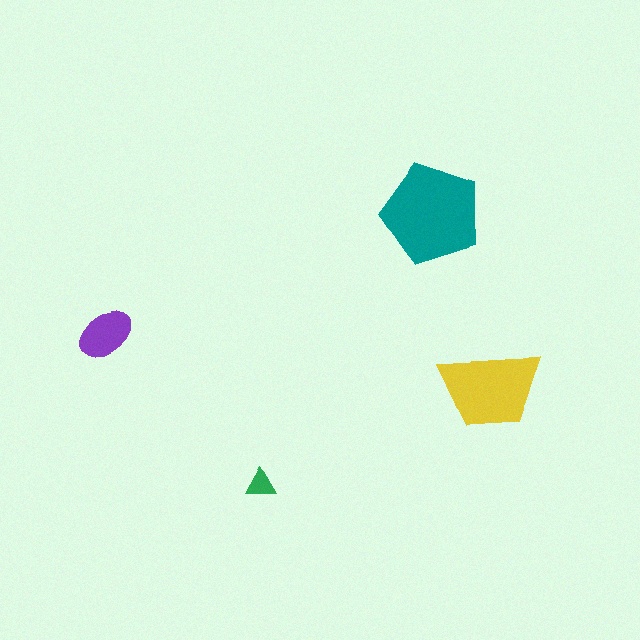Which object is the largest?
The teal pentagon.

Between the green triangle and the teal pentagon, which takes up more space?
The teal pentagon.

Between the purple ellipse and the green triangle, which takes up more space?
The purple ellipse.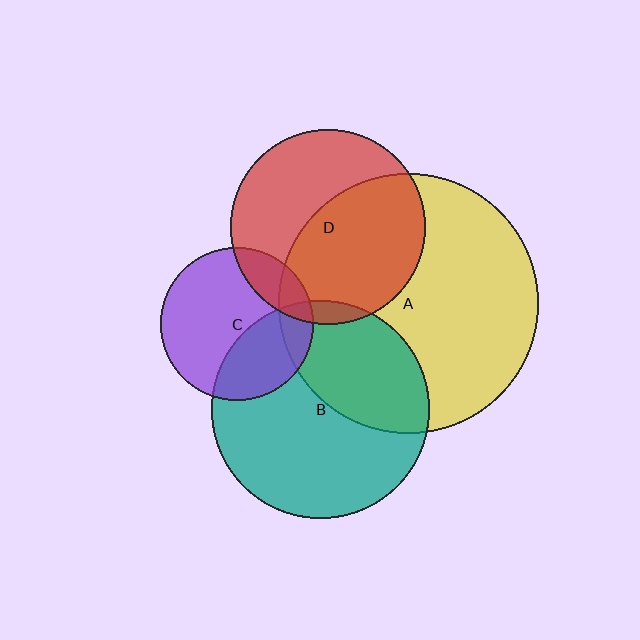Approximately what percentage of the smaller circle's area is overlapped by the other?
Approximately 35%.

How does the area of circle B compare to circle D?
Approximately 1.3 times.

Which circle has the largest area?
Circle A (yellow).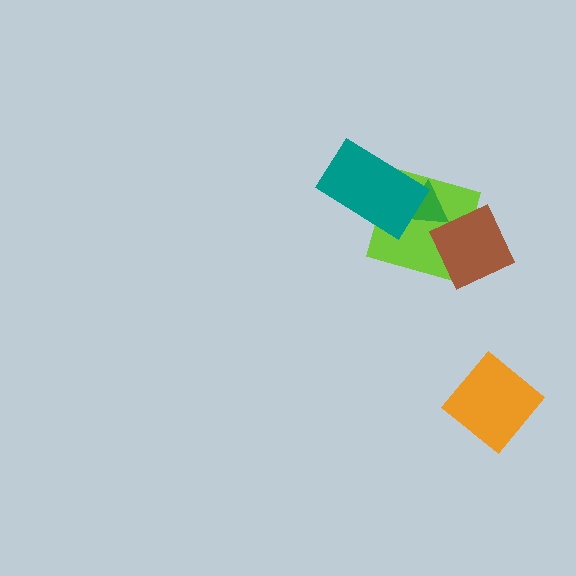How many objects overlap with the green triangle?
2 objects overlap with the green triangle.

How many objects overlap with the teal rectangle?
2 objects overlap with the teal rectangle.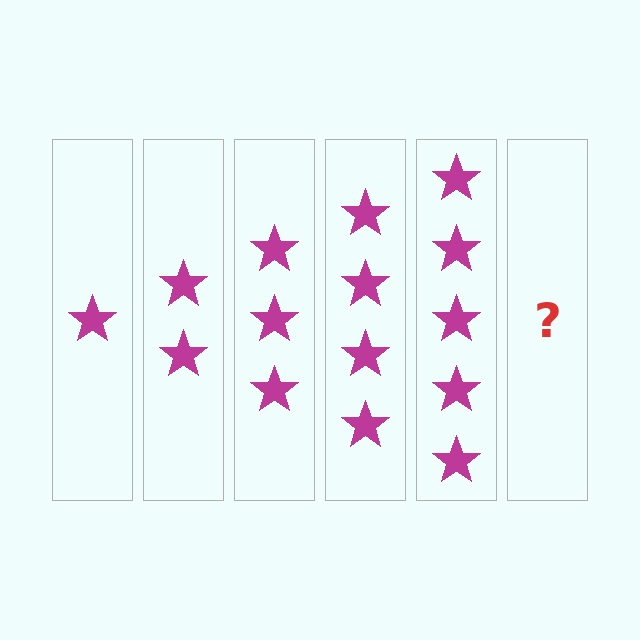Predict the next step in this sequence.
The next step is 6 stars.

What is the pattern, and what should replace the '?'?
The pattern is that each step adds one more star. The '?' should be 6 stars.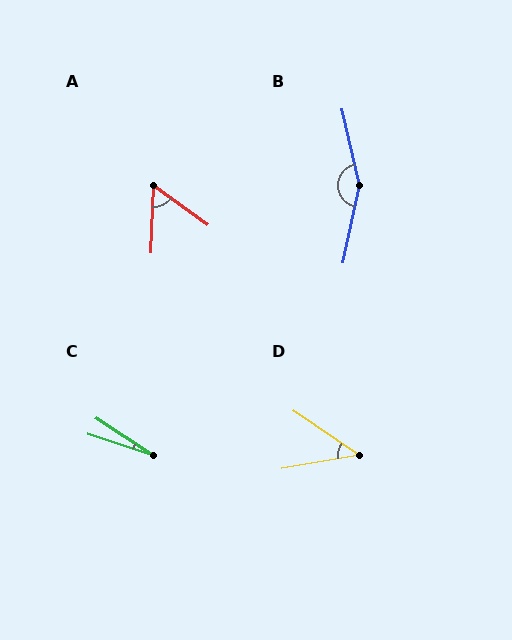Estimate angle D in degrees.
Approximately 44 degrees.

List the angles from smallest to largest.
C (15°), D (44°), A (56°), B (155°).